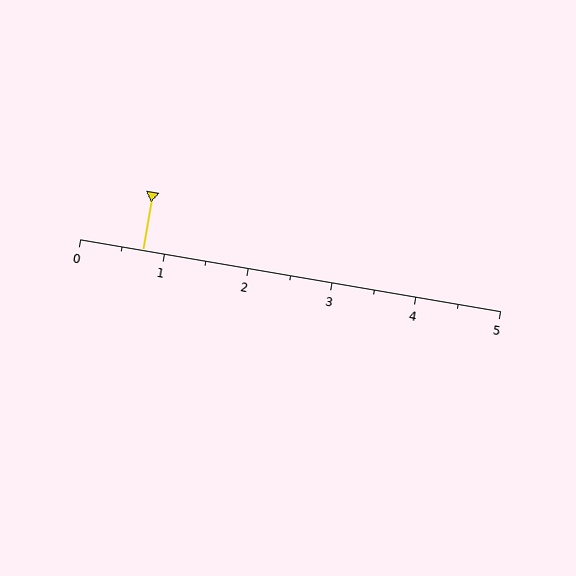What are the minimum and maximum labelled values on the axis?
The axis runs from 0 to 5.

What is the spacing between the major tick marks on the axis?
The major ticks are spaced 1 apart.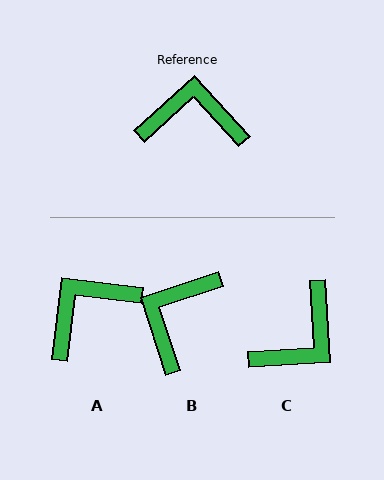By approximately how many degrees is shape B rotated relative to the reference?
Approximately 66 degrees counter-clockwise.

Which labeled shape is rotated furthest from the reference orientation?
C, about 129 degrees away.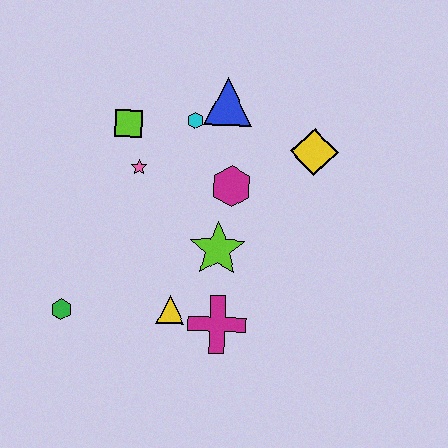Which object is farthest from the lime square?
The magenta cross is farthest from the lime square.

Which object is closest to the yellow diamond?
The magenta hexagon is closest to the yellow diamond.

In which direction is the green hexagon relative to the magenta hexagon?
The green hexagon is to the left of the magenta hexagon.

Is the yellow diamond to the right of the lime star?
Yes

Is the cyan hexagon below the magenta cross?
No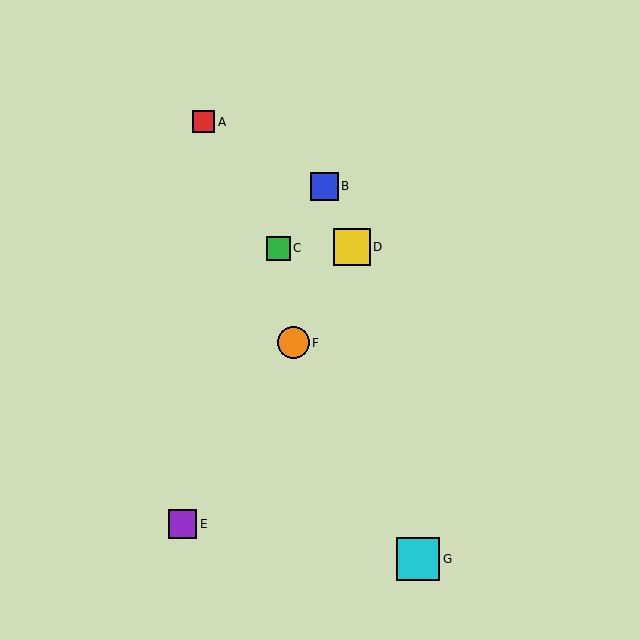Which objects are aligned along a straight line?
Objects D, E, F are aligned along a straight line.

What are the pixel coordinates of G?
Object G is at (418, 559).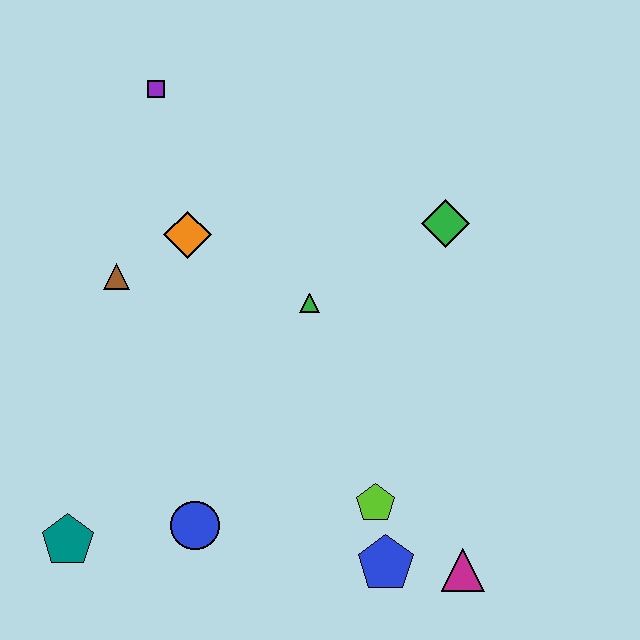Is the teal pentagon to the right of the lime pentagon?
No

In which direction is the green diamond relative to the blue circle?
The green diamond is above the blue circle.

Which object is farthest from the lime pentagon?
The purple square is farthest from the lime pentagon.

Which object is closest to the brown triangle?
The orange diamond is closest to the brown triangle.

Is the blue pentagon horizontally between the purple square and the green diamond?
Yes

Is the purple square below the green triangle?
No